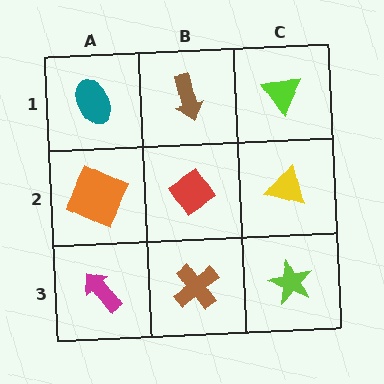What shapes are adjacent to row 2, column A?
A teal ellipse (row 1, column A), a magenta arrow (row 3, column A), a red diamond (row 2, column B).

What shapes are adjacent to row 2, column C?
A lime triangle (row 1, column C), a lime star (row 3, column C), a red diamond (row 2, column B).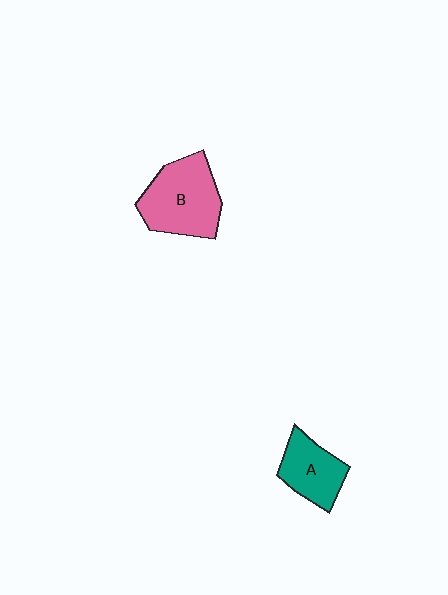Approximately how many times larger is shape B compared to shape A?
Approximately 1.5 times.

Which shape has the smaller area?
Shape A (teal).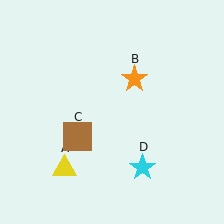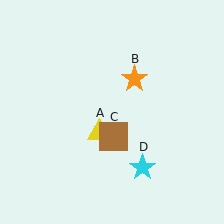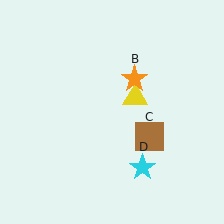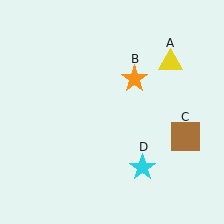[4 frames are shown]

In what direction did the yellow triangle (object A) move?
The yellow triangle (object A) moved up and to the right.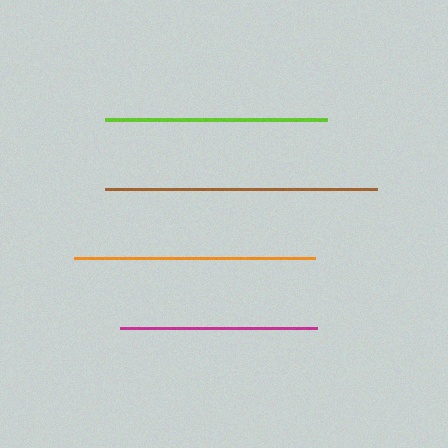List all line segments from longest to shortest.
From longest to shortest: brown, orange, lime, magenta.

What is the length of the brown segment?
The brown segment is approximately 272 pixels long.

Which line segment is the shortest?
The magenta line is the shortest at approximately 197 pixels.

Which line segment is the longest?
The brown line is the longest at approximately 272 pixels.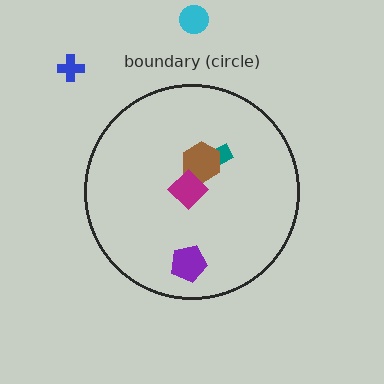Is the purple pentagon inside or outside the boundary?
Inside.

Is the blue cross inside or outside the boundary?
Outside.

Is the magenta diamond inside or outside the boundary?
Inside.